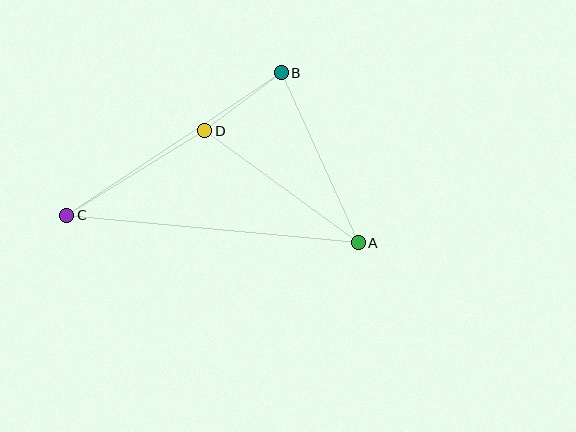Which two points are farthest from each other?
Points A and C are farthest from each other.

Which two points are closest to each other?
Points B and D are closest to each other.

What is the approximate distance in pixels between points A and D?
The distance between A and D is approximately 190 pixels.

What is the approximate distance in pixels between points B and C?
The distance between B and C is approximately 258 pixels.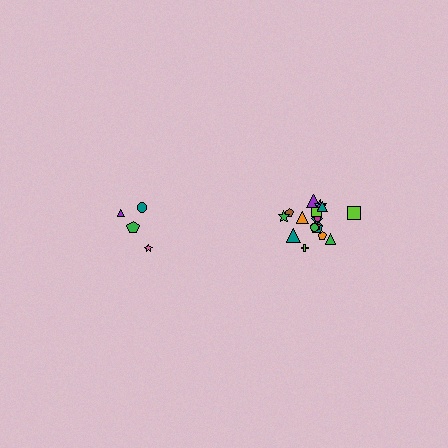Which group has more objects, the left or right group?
The right group.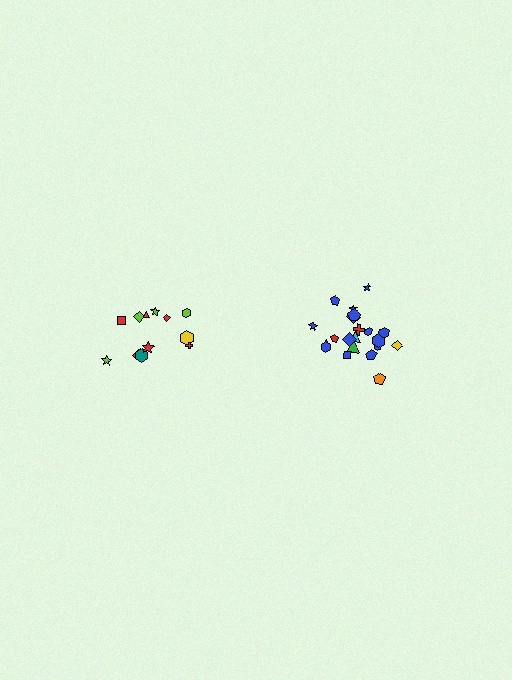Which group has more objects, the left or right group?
The right group.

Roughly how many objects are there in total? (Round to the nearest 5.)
Roughly 35 objects in total.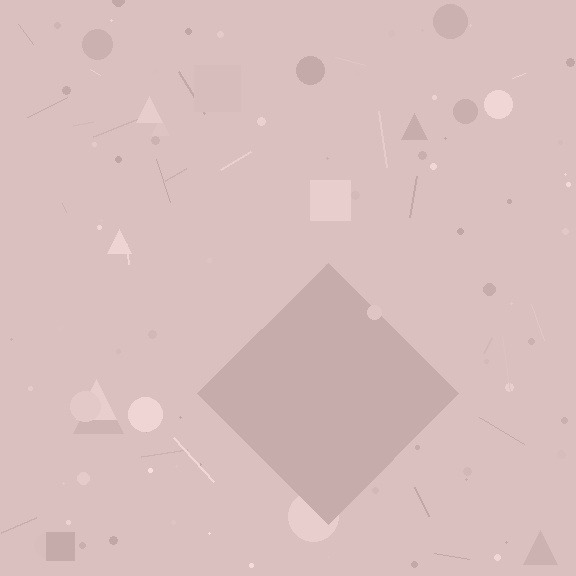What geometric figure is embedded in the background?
A diamond is embedded in the background.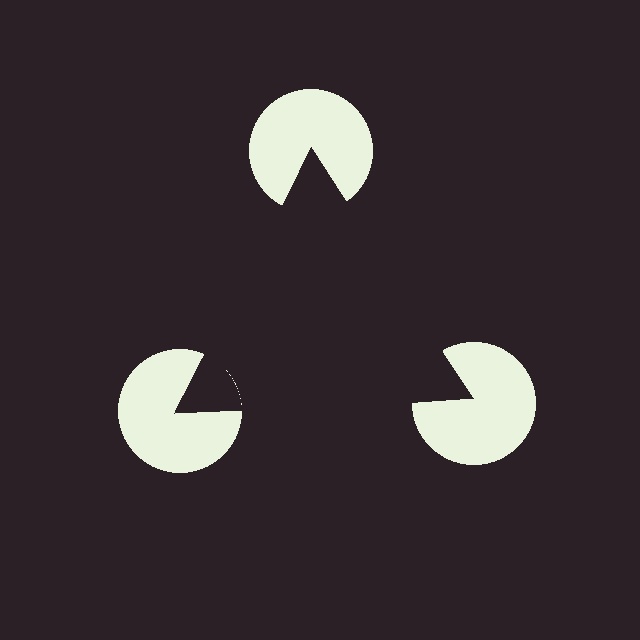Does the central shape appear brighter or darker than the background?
It typically appears slightly darker than the background, even though no actual brightness change is drawn.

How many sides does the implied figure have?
3 sides.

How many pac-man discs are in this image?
There are 3 — one at each vertex of the illusory triangle.